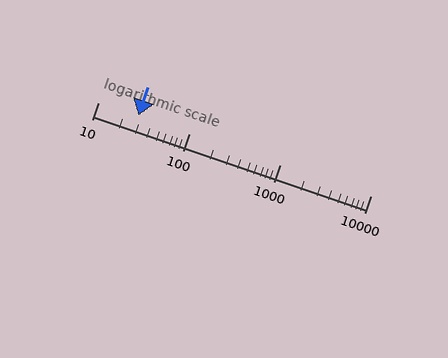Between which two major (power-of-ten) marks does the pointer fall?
The pointer is between 10 and 100.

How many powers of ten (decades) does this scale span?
The scale spans 3 decades, from 10 to 10000.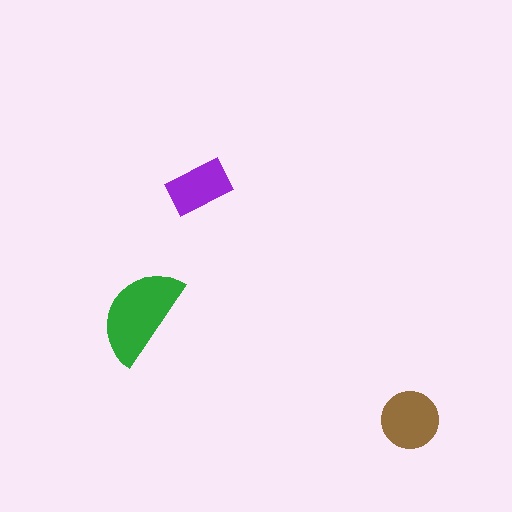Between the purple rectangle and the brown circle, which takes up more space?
The brown circle.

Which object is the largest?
The green semicircle.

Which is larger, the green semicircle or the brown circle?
The green semicircle.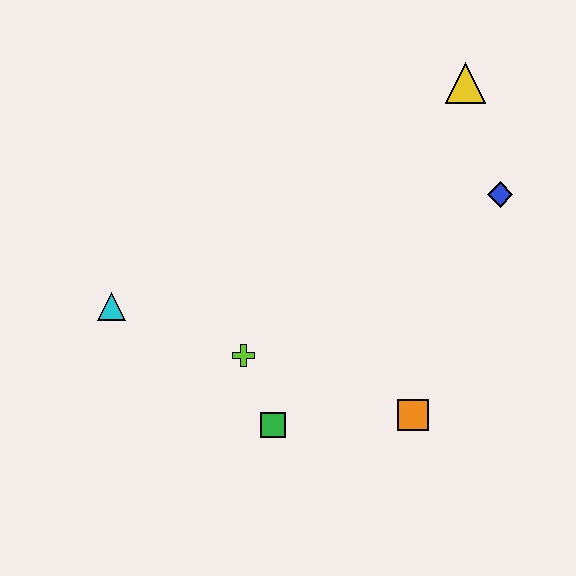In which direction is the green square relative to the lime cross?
The green square is below the lime cross.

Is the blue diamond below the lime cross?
No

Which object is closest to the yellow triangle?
The blue diamond is closest to the yellow triangle.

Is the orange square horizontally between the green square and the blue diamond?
Yes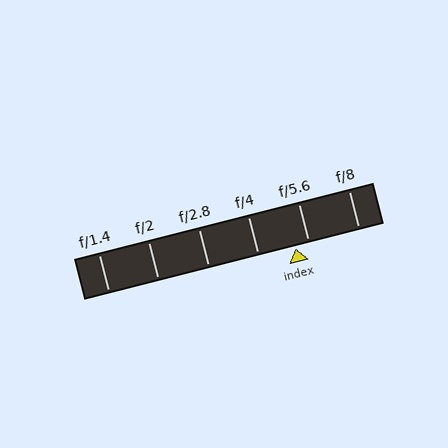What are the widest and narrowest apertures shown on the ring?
The widest aperture shown is f/1.4 and the narrowest is f/8.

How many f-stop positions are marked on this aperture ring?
There are 6 f-stop positions marked.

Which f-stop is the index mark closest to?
The index mark is closest to f/5.6.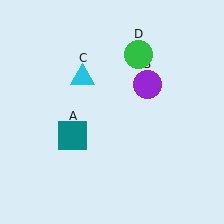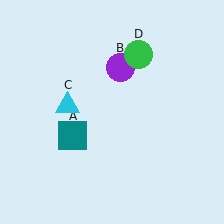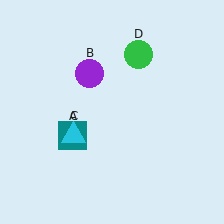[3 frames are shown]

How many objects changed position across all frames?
2 objects changed position: purple circle (object B), cyan triangle (object C).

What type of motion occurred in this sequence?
The purple circle (object B), cyan triangle (object C) rotated counterclockwise around the center of the scene.